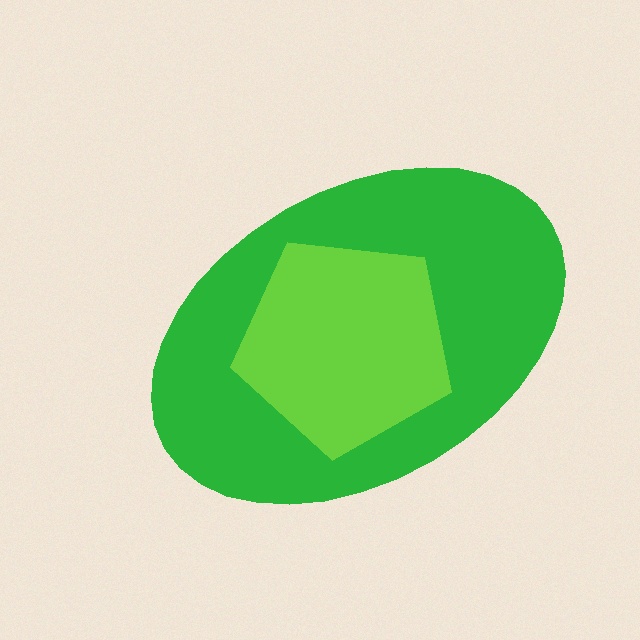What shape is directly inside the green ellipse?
The lime pentagon.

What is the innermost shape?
The lime pentagon.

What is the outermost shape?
The green ellipse.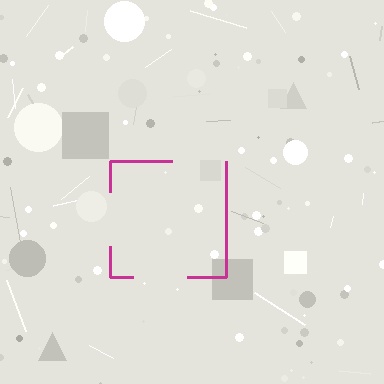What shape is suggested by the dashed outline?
The dashed outline suggests a square.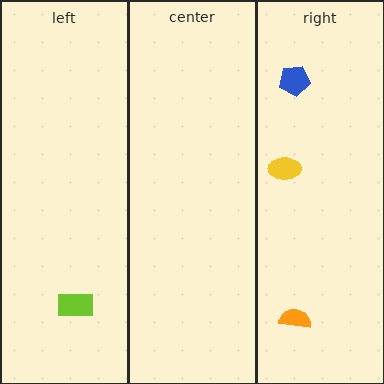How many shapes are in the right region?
3.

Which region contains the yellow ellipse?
The right region.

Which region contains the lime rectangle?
The left region.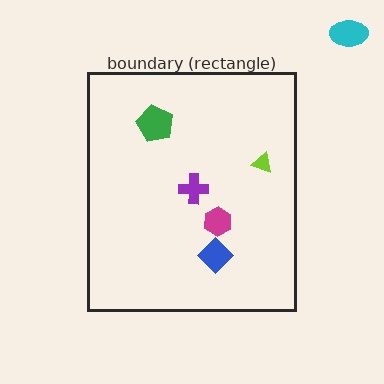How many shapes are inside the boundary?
5 inside, 1 outside.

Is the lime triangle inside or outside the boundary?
Inside.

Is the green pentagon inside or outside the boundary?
Inside.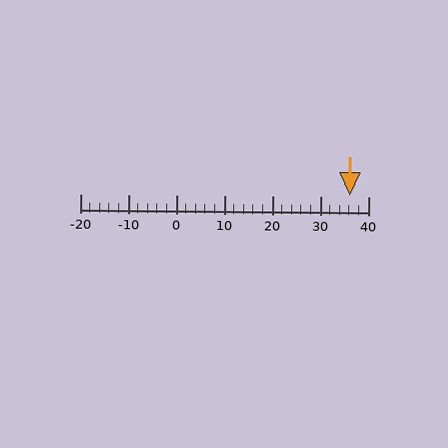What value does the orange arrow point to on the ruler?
The orange arrow points to approximately 36.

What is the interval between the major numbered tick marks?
The major tick marks are spaced 10 units apart.